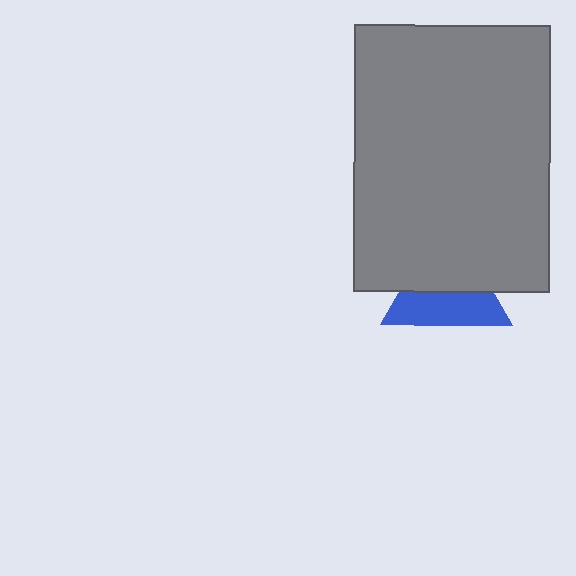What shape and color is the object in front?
The object in front is a gray rectangle.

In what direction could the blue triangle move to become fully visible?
The blue triangle could move down. That would shift it out from behind the gray rectangle entirely.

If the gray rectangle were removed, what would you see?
You would see the complete blue triangle.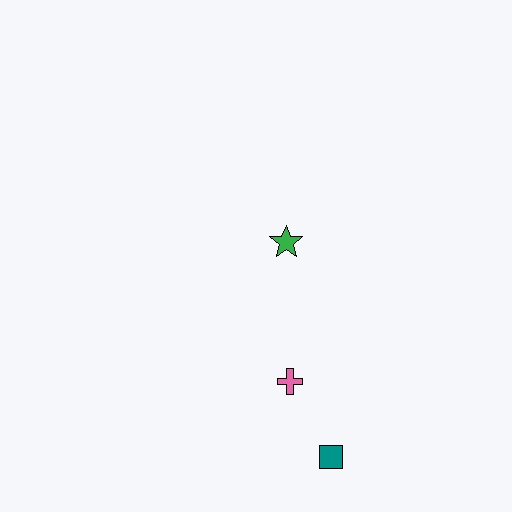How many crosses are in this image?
There is 1 cross.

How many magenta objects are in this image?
There are no magenta objects.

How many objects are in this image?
There are 3 objects.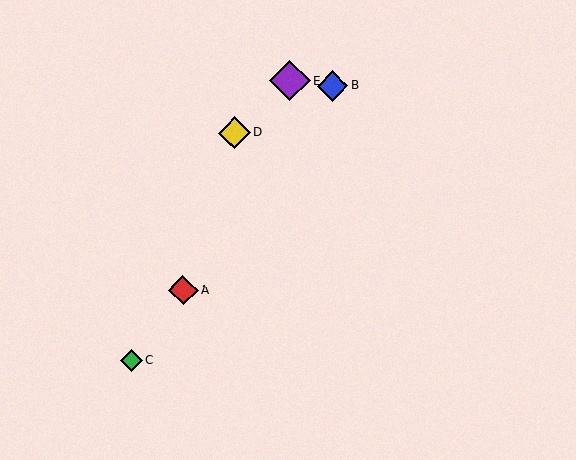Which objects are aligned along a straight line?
Objects A, B, C are aligned along a straight line.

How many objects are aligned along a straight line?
3 objects (A, B, C) are aligned along a straight line.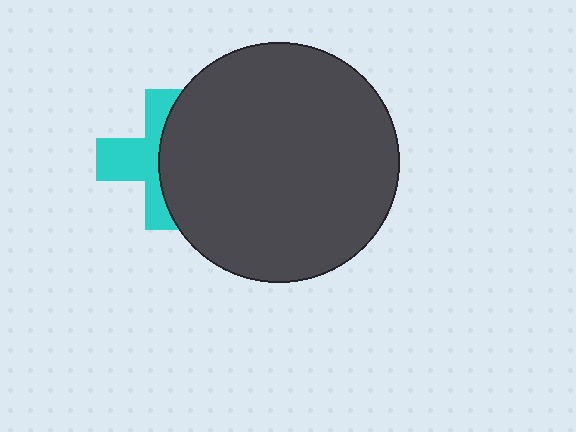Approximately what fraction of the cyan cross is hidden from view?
Roughly 51% of the cyan cross is hidden behind the dark gray circle.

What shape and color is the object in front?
The object in front is a dark gray circle.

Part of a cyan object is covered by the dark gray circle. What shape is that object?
It is a cross.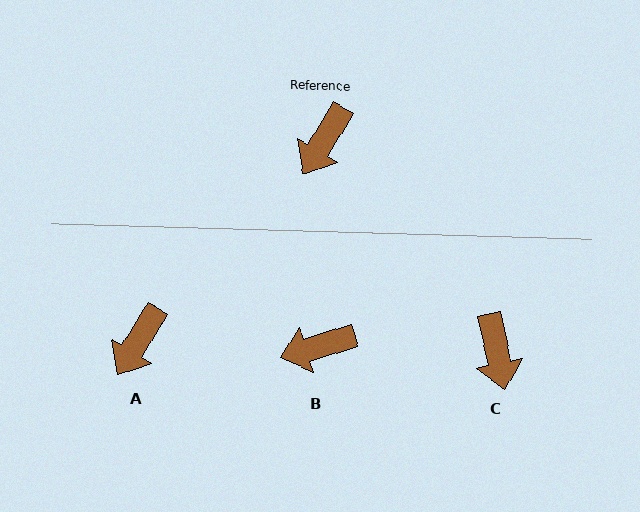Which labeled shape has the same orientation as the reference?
A.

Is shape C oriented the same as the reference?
No, it is off by about 43 degrees.